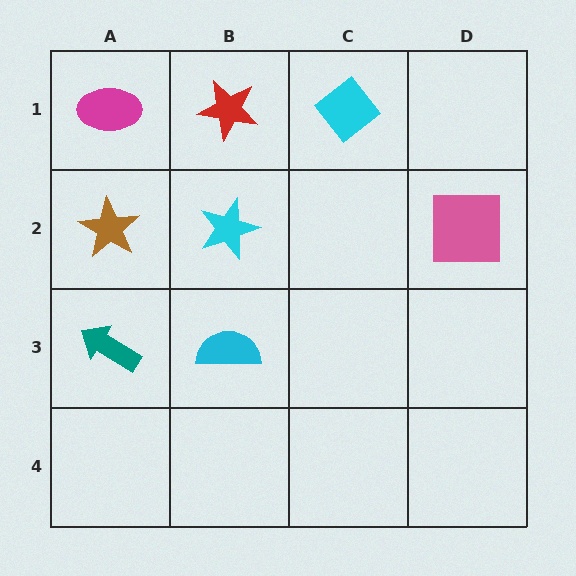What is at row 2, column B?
A cyan star.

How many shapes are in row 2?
3 shapes.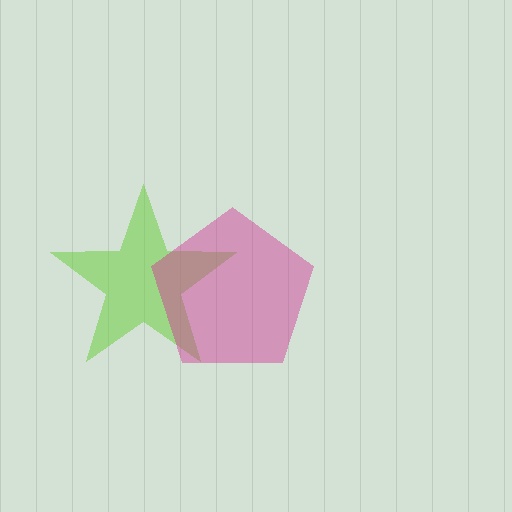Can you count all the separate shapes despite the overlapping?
Yes, there are 2 separate shapes.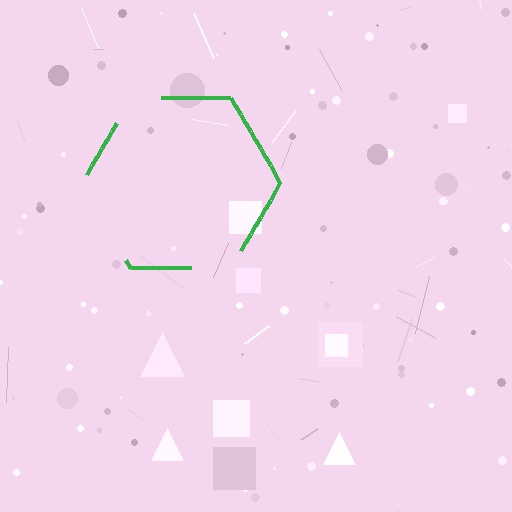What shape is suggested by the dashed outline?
The dashed outline suggests a hexagon.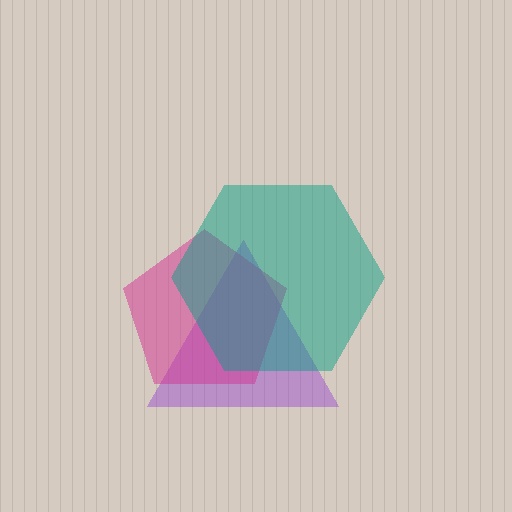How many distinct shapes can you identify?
There are 3 distinct shapes: a purple triangle, a magenta pentagon, a teal hexagon.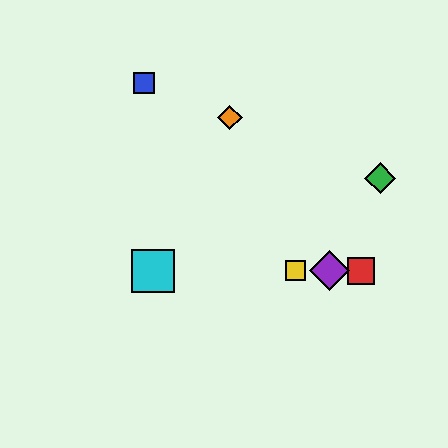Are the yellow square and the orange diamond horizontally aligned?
No, the yellow square is at y≈271 and the orange diamond is at y≈117.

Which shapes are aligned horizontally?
The red square, the yellow square, the purple diamond, the cyan square are aligned horizontally.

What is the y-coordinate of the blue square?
The blue square is at y≈83.